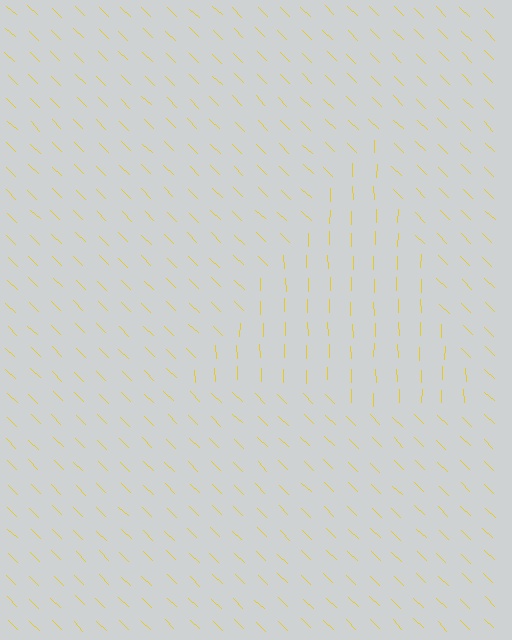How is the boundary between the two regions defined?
The boundary is defined purely by a change in line orientation (approximately 45 degrees difference). All lines are the same color and thickness.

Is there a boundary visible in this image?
Yes, there is a texture boundary formed by a change in line orientation.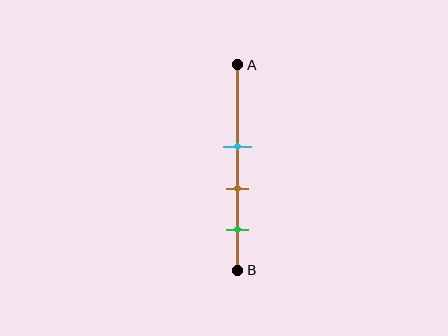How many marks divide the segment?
There are 3 marks dividing the segment.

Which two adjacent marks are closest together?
The cyan and brown marks are the closest adjacent pair.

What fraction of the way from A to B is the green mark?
The green mark is approximately 80% (0.8) of the way from A to B.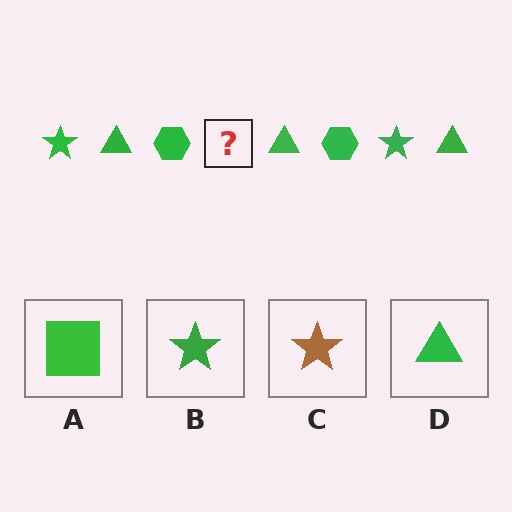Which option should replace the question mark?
Option B.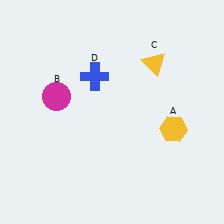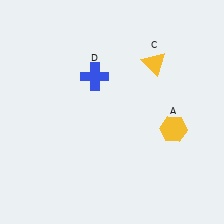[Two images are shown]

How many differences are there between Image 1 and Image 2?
There is 1 difference between the two images.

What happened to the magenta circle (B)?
The magenta circle (B) was removed in Image 2. It was in the top-left area of Image 1.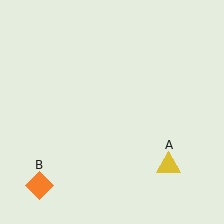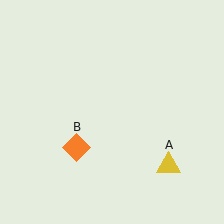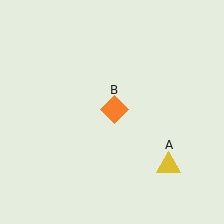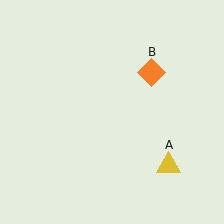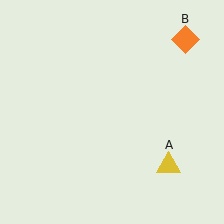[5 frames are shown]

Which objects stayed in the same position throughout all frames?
Yellow triangle (object A) remained stationary.